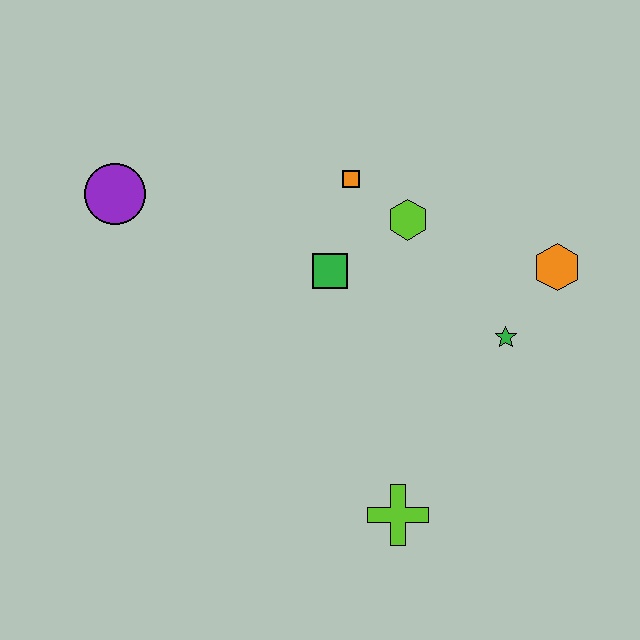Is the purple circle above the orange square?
No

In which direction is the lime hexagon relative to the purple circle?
The lime hexagon is to the right of the purple circle.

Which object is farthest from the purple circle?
The orange hexagon is farthest from the purple circle.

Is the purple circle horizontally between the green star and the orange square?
No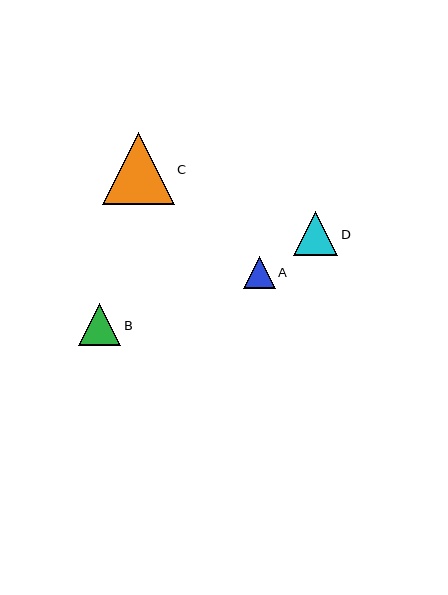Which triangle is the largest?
Triangle C is the largest with a size of approximately 72 pixels.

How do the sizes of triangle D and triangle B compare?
Triangle D and triangle B are approximately the same size.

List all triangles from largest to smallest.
From largest to smallest: C, D, B, A.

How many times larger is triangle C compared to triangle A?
Triangle C is approximately 2.3 times the size of triangle A.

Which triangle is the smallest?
Triangle A is the smallest with a size of approximately 32 pixels.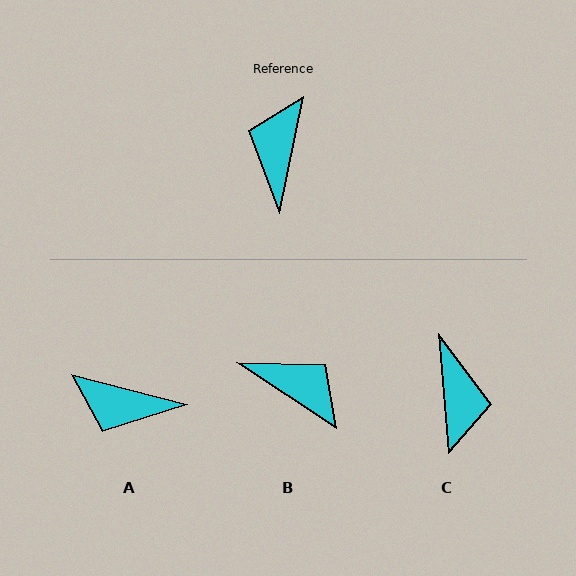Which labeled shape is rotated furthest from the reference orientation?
C, about 163 degrees away.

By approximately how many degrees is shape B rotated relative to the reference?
Approximately 112 degrees clockwise.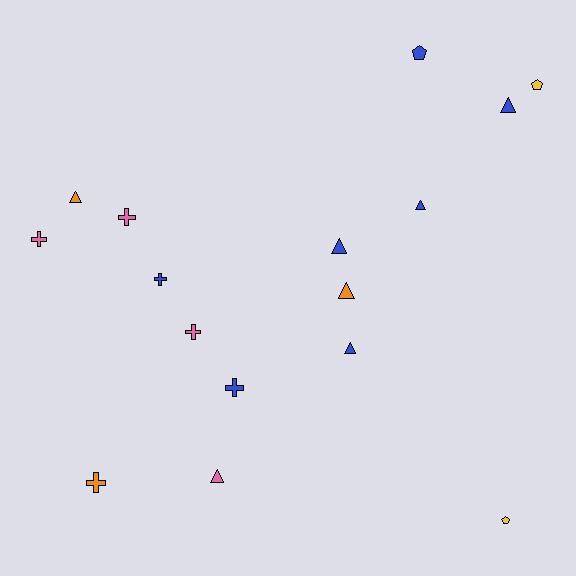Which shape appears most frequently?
Triangle, with 7 objects.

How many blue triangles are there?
There are 4 blue triangles.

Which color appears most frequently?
Blue, with 7 objects.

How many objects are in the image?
There are 16 objects.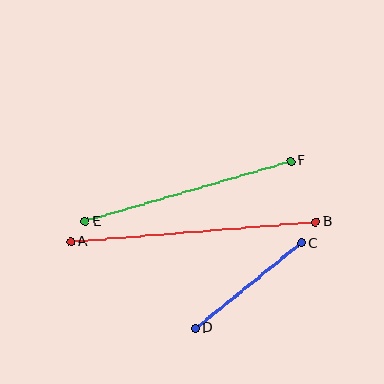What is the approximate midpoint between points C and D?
The midpoint is at approximately (248, 286) pixels.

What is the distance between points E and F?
The distance is approximately 214 pixels.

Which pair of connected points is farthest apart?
Points A and B are farthest apart.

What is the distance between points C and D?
The distance is approximately 136 pixels.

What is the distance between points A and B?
The distance is approximately 246 pixels.